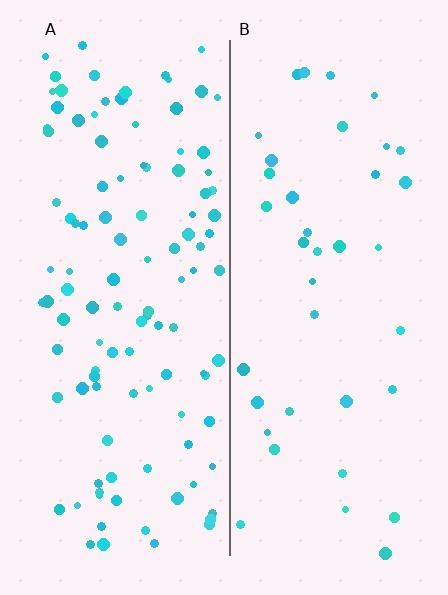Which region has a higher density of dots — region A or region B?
A (the left).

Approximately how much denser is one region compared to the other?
Approximately 2.8× — region A over region B.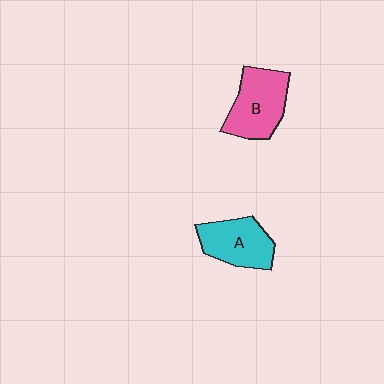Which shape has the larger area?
Shape B (pink).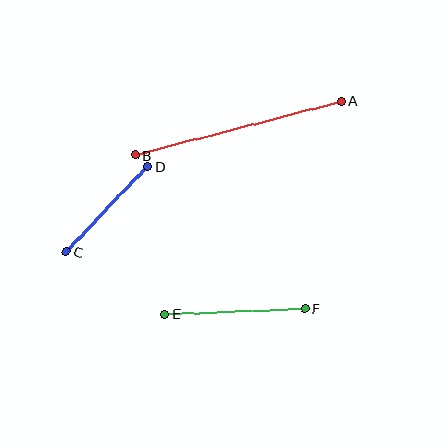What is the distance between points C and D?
The distance is approximately 118 pixels.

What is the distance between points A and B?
The distance is approximately 213 pixels.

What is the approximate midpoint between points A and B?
The midpoint is at approximately (239, 128) pixels.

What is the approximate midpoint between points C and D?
The midpoint is at approximately (107, 209) pixels.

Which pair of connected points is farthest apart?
Points A and B are farthest apart.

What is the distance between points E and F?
The distance is approximately 140 pixels.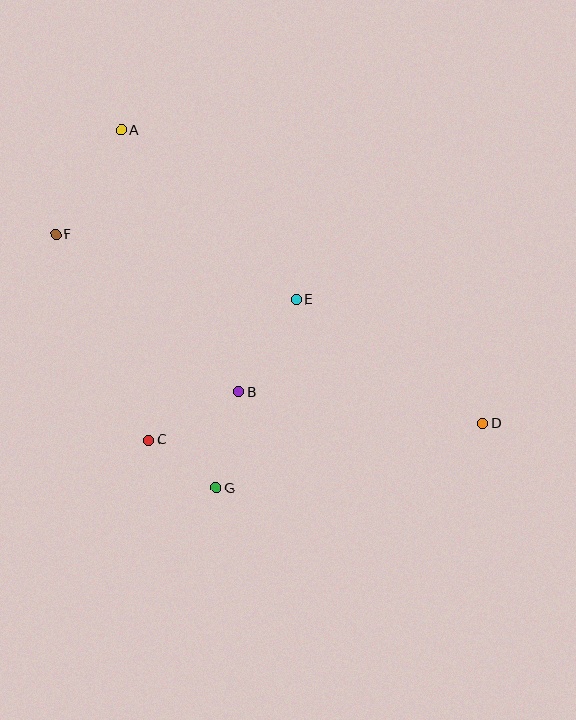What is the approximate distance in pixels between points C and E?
The distance between C and E is approximately 204 pixels.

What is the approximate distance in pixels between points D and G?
The distance between D and G is approximately 274 pixels.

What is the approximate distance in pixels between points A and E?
The distance between A and E is approximately 244 pixels.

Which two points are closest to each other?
Points C and G are closest to each other.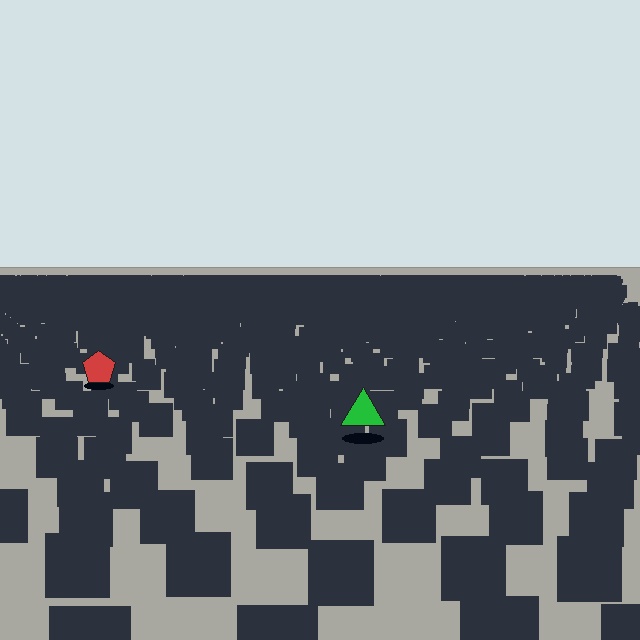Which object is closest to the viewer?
The green triangle is closest. The texture marks near it are larger and more spread out.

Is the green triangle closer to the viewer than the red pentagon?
Yes. The green triangle is closer — you can tell from the texture gradient: the ground texture is coarser near it.